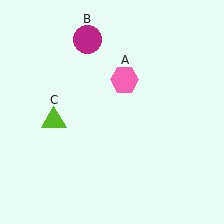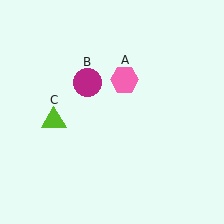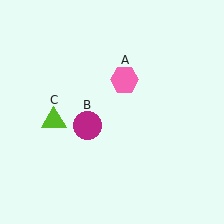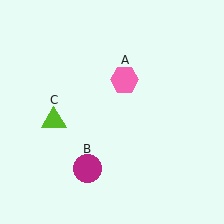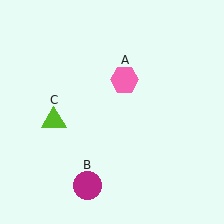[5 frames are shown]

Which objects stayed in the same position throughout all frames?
Pink hexagon (object A) and lime triangle (object C) remained stationary.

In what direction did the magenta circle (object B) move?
The magenta circle (object B) moved down.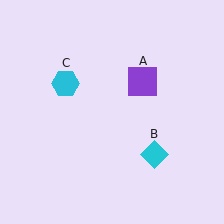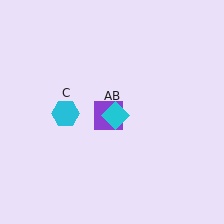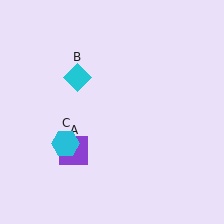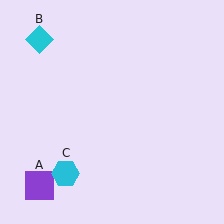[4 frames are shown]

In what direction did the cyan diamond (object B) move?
The cyan diamond (object B) moved up and to the left.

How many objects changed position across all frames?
3 objects changed position: purple square (object A), cyan diamond (object B), cyan hexagon (object C).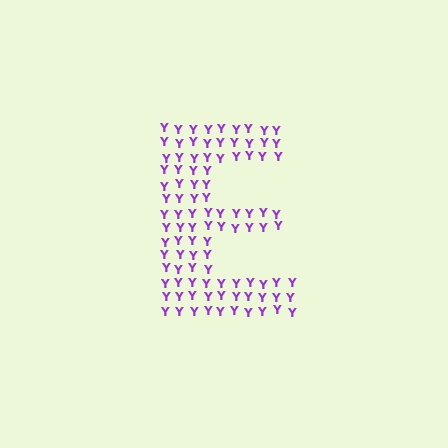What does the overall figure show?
The overall figure shows the letter E.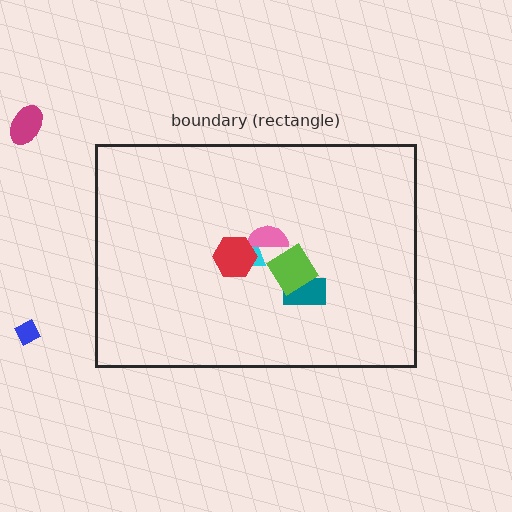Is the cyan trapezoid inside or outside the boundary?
Inside.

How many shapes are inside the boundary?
5 inside, 2 outside.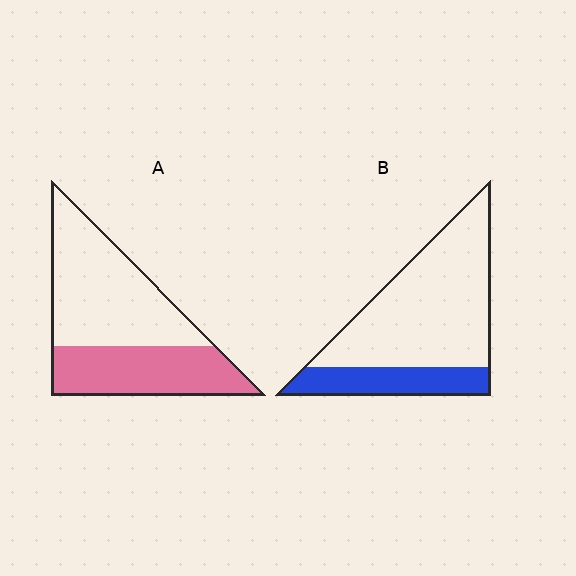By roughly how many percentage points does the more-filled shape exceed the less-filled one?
By roughly 15 percentage points (A over B).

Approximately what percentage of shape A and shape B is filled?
A is approximately 40% and B is approximately 25%.